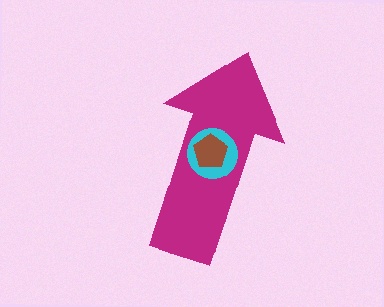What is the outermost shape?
The magenta arrow.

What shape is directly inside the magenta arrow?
The cyan circle.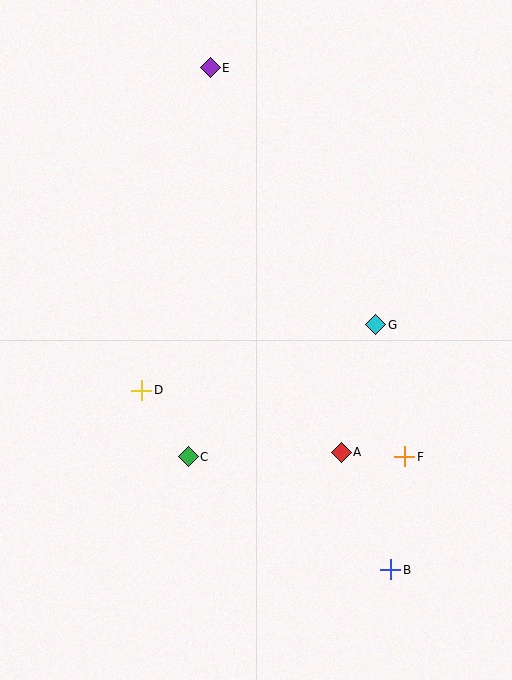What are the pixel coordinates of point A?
Point A is at (341, 452).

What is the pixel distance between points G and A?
The distance between G and A is 132 pixels.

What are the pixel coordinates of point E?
Point E is at (210, 68).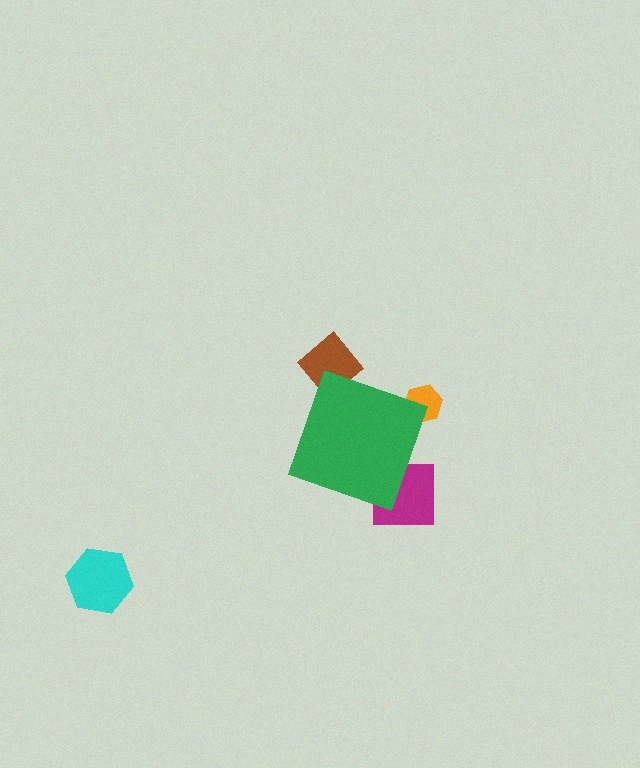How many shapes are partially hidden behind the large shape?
3 shapes are partially hidden.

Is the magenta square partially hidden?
Yes, the magenta square is partially hidden behind the green diamond.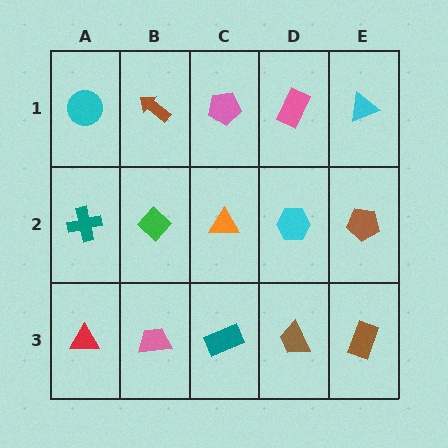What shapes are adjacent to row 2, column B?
A brown arrow (row 1, column B), a pink trapezoid (row 3, column B), a teal cross (row 2, column A), an orange triangle (row 2, column C).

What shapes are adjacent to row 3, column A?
A teal cross (row 2, column A), a pink trapezoid (row 3, column B).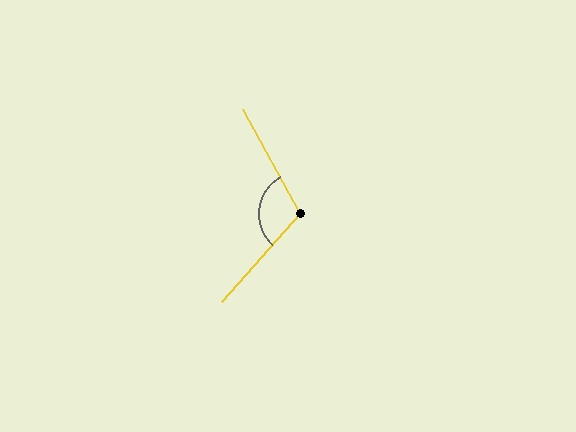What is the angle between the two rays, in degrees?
Approximately 109 degrees.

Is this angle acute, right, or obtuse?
It is obtuse.